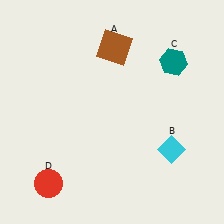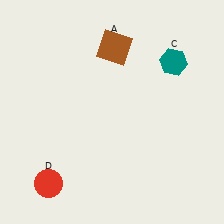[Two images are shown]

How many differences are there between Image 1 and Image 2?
There is 1 difference between the two images.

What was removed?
The cyan diamond (B) was removed in Image 2.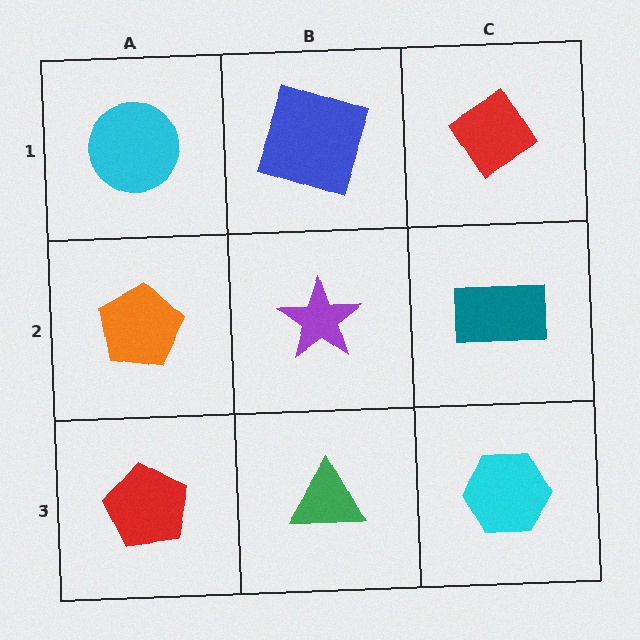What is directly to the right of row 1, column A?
A blue square.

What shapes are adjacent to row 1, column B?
A purple star (row 2, column B), a cyan circle (row 1, column A), a red diamond (row 1, column C).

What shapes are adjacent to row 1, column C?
A teal rectangle (row 2, column C), a blue square (row 1, column B).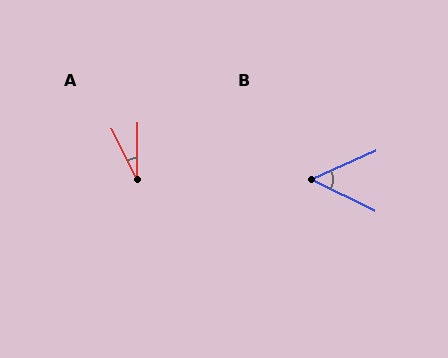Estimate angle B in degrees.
Approximately 50 degrees.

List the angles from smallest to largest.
A (27°), B (50°).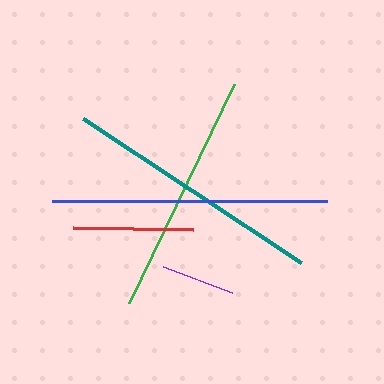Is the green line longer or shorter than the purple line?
The green line is longer than the purple line.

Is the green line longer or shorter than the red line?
The green line is longer than the red line.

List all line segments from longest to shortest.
From longest to shortest: blue, teal, green, red, purple.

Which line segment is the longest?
The blue line is the longest at approximately 275 pixels.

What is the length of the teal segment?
The teal segment is approximately 261 pixels long.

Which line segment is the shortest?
The purple line is the shortest at approximately 74 pixels.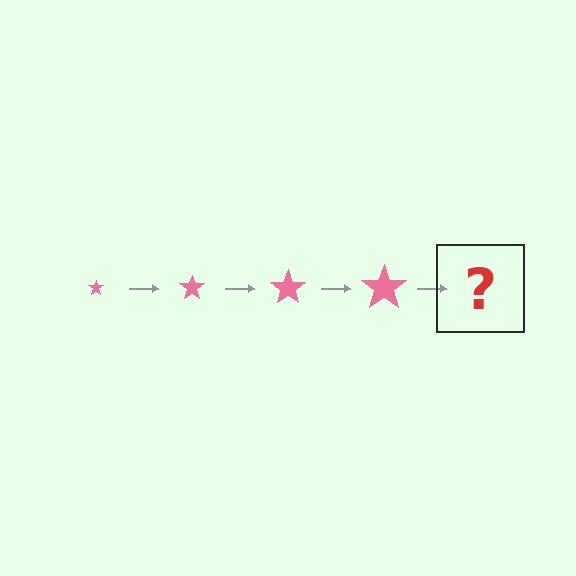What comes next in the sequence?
The next element should be a pink star, larger than the previous one.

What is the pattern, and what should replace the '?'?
The pattern is that the star gets progressively larger each step. The '?' should be a pink star, larger than the previous one.